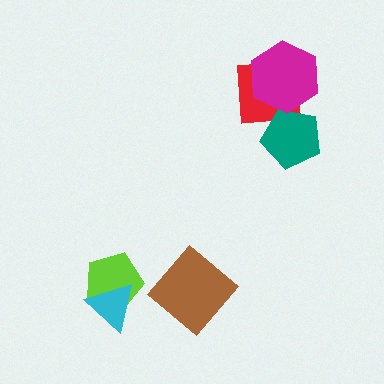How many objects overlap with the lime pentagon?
1 object overlaps with the lime pentagon.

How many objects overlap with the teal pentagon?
2 objects overlap with the teal pentagon.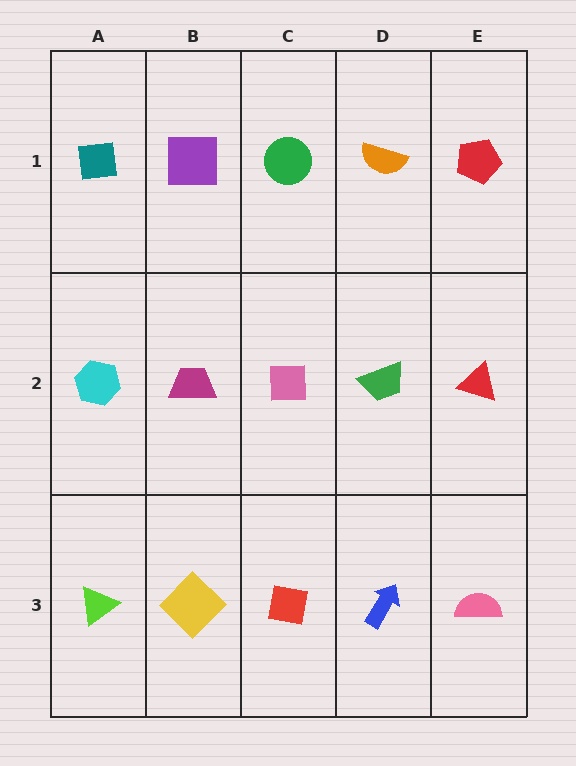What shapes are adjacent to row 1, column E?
A red triangle (row 2, column E), an orange semicircle (row 1, column D).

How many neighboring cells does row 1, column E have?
2.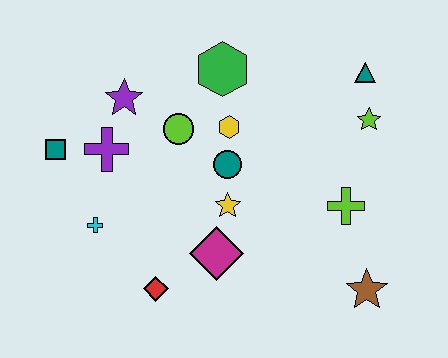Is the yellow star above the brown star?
Yes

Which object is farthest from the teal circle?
The brown star is farthest from the teal circle.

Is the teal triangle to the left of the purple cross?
No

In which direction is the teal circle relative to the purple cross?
The teal circle is to the right of the purple cross.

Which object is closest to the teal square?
The purple cross is closest to the teal square.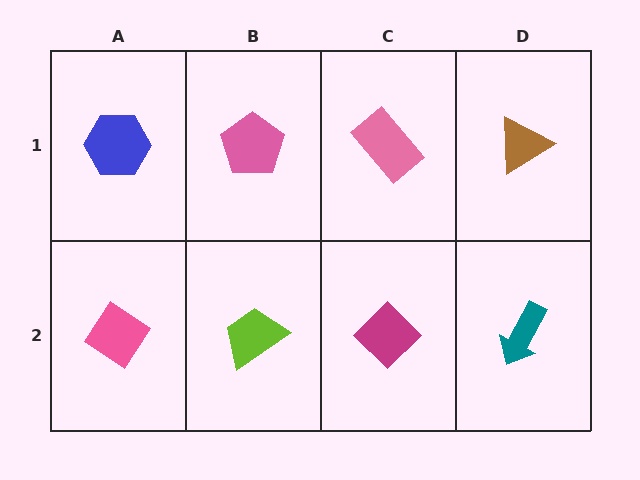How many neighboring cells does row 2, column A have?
2.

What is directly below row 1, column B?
A lime trapezoid.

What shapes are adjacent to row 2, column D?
A brown triangle (row 1, column D), a magenta diamond (row 2, column C).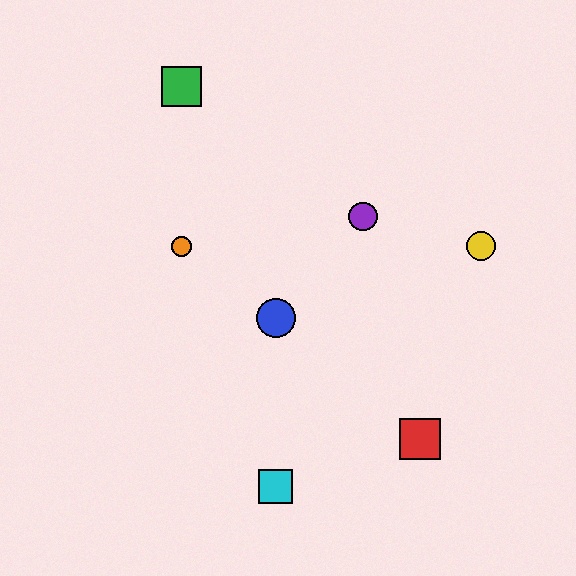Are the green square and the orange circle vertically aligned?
Yes, both are at x≈182.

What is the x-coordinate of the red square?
The red square is at x≈420.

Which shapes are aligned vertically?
The green square, the orange circle are aligned vertically.